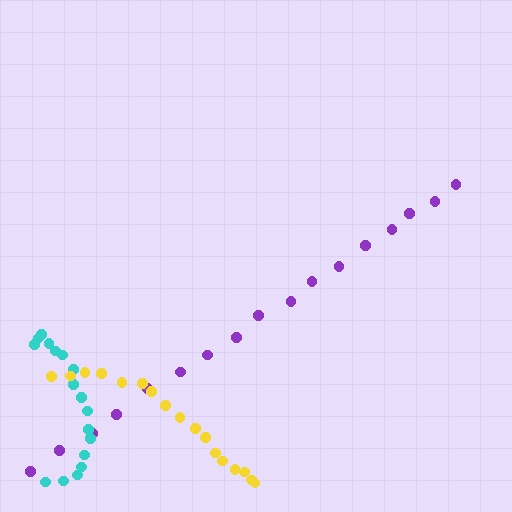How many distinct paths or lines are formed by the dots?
There are 3 distinct paths.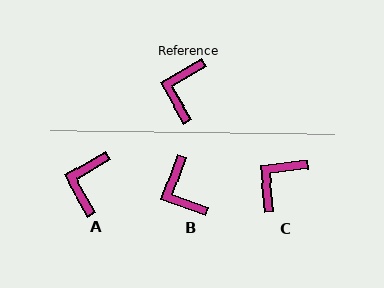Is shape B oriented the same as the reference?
No, it is off by about 40 degrees.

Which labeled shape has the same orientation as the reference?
A.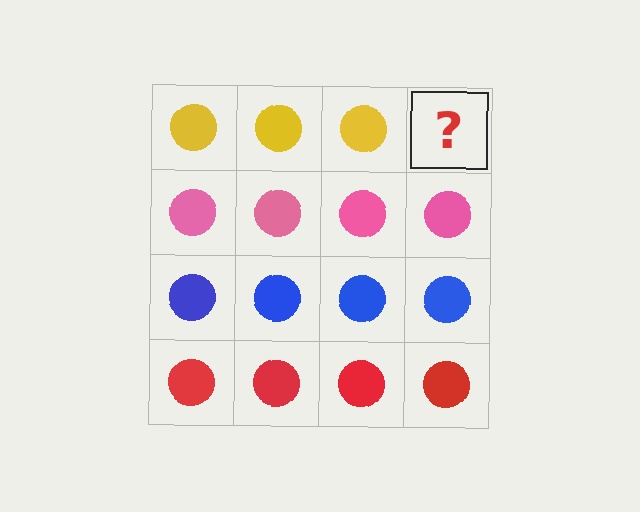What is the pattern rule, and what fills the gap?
The rule is that each row has a consistent color. The gap should be filled with a yellow circle.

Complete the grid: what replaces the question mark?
The question mark should be replaced with a yellow circle.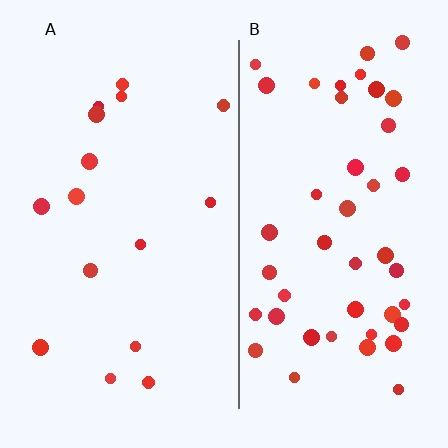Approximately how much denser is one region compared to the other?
Approximately 2.9× — region B over region A.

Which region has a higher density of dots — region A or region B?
B (the right).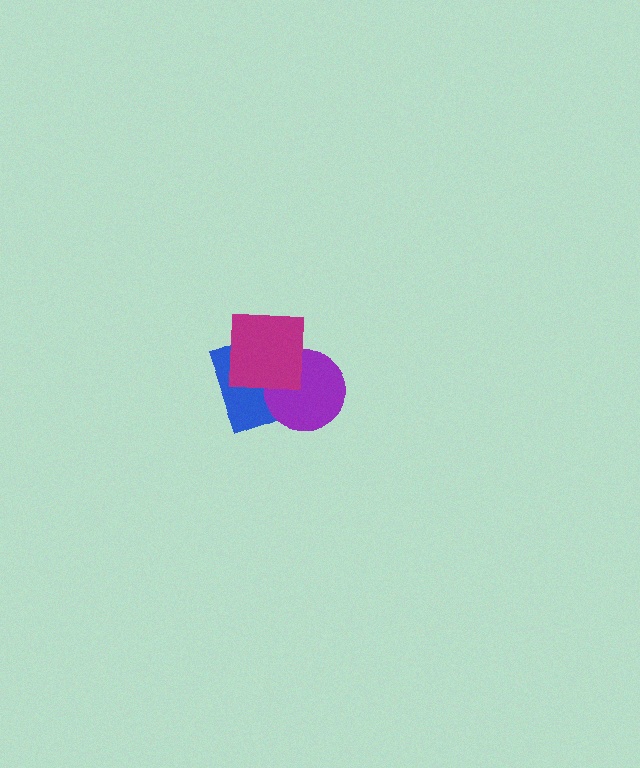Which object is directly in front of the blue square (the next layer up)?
The purple circle is directly in front of the blue square.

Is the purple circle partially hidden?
Yes, it is partially covered by another shape.